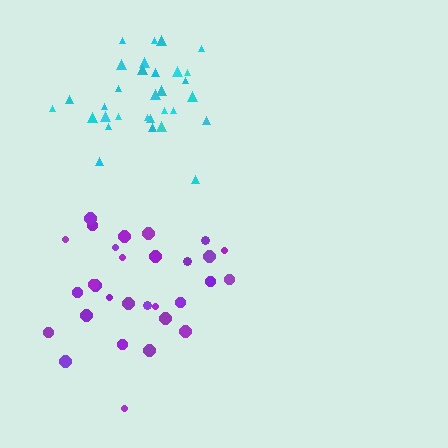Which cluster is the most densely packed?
Cyan.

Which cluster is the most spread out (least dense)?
Purple.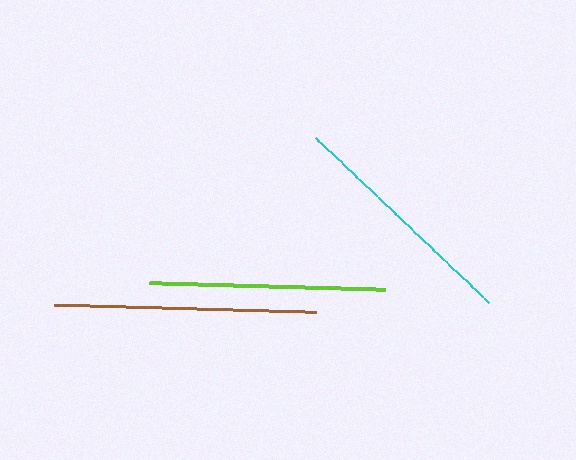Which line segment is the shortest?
The lime line is the shortest at approximately 237 pixels.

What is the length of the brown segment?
The brown segment is approximately 262 pixels long.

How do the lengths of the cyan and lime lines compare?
The cyan and lime lines are approximately the same length.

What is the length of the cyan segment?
The cyan segment is approximately 239 pixels long.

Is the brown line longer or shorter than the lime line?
The brown line is longer than the lime line.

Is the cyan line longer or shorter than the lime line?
The cyan line is longer than the lime line.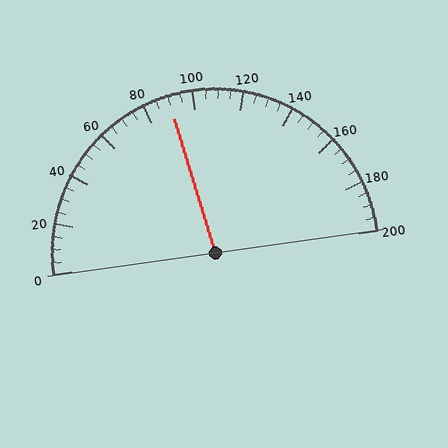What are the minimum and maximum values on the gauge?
The gauge ranges from 0 to 200.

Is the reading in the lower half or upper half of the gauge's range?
The reading is in the lower half of the range (0 to 200).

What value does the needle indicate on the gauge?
The needle indicates approximately 90.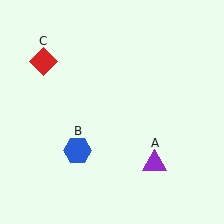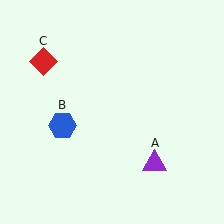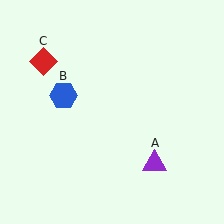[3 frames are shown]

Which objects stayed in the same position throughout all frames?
Purple triangle (object A) and red diamond (object C) remained stationary.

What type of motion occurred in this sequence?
The blue hexagon (object B) rotated clockwise around the center of the scene.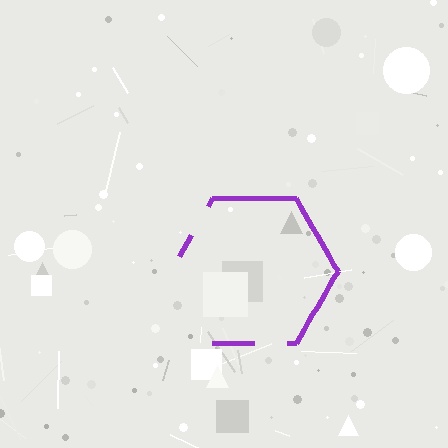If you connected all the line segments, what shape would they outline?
They would outline a hexagon.